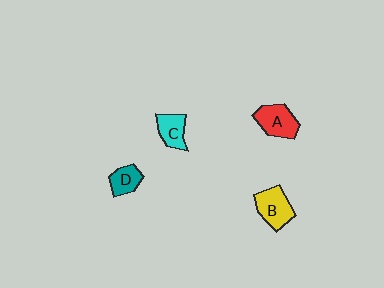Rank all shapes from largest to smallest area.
From largest to smallest: B (yellow), A (red), C (cyan), D (teal).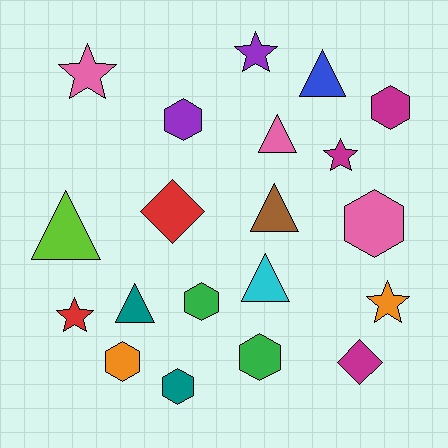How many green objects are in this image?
There are 2 green objects.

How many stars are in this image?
There are 5 stars.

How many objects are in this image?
There are 20 objects.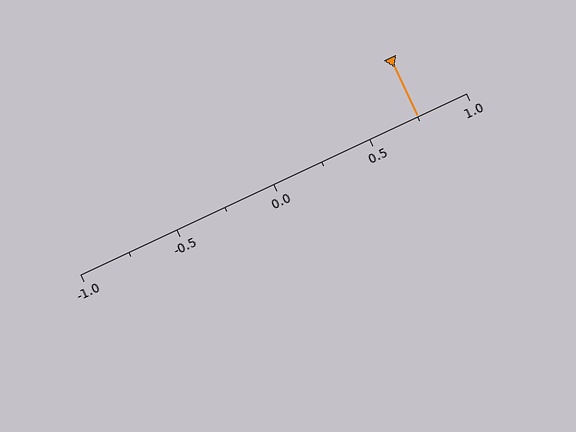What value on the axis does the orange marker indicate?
The marker indicates approximately 0.75.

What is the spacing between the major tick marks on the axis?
The major ticks are spaced 0.5 apart.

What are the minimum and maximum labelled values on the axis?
The axis runs from -1.0 to 1.0.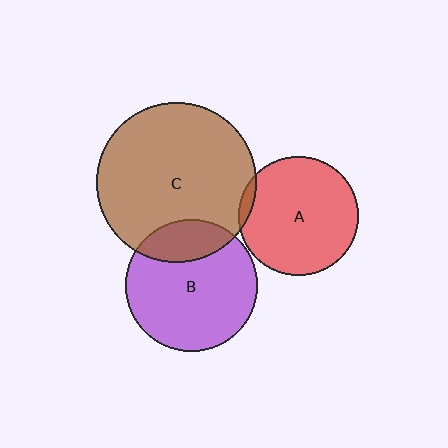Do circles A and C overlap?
Yes.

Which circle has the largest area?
Circle C (brown).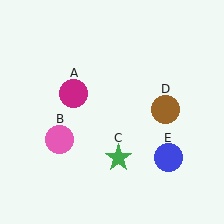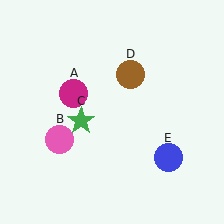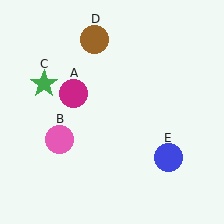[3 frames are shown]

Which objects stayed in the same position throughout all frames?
Magenta circle (object A) and pink circle (object B) and blue circle (object E) remained stationary.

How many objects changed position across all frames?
2 objects changed position: green star (object C), brown circle (object D).